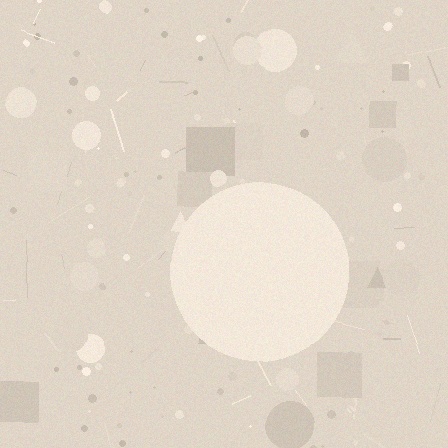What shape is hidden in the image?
A circle is hidden in the image.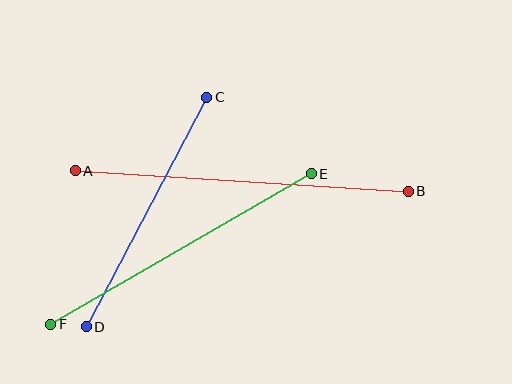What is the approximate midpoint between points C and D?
The midpoint is at approximately (147, 212) pixels.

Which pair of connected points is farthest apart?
Points A and B are farthest apart.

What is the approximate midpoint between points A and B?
The midpoint is at approximately (242, 181) pixels.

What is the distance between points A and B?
The distance is approximately 334 pixels.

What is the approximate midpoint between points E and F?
The midpoint is at approximately (181, 249) pixels.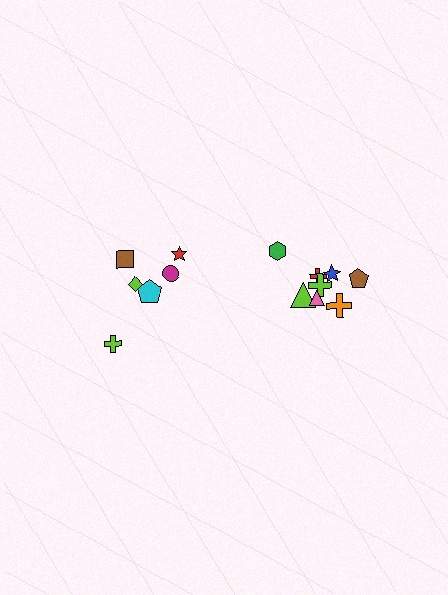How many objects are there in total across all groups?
There are 14 objects.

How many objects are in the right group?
There are 8 objects.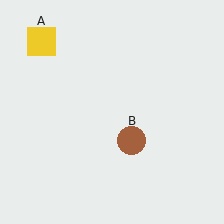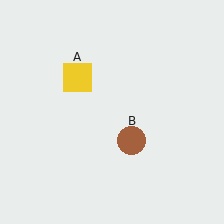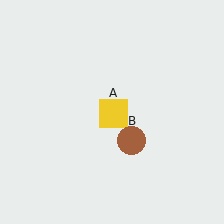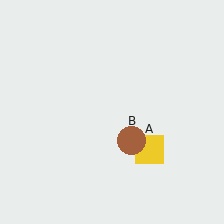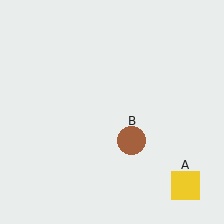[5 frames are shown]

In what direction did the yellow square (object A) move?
The yellow square (object A) moved down and to the right.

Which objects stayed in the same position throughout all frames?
Brown circle (object B) remained stationary.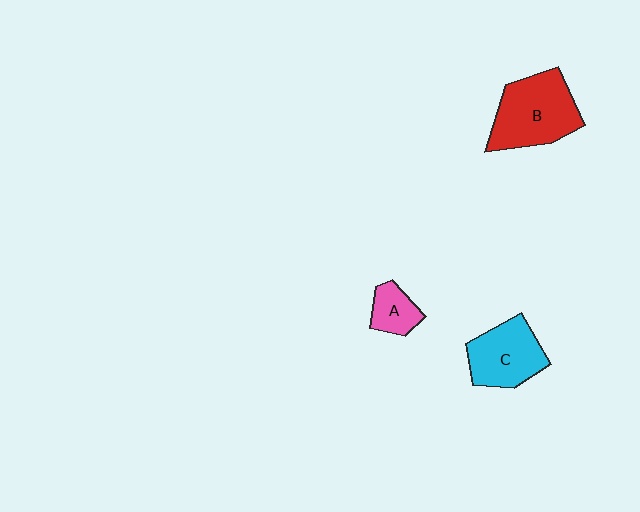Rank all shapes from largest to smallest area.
From largest to smallest: B (red), C (cyan), A (pink).